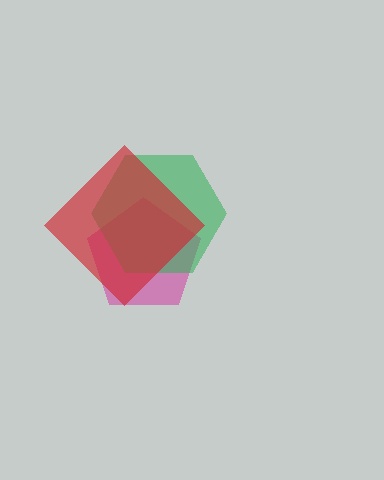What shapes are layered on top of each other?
The layered shapes are: a magenta pentagon, a green hexagon, a red diamond.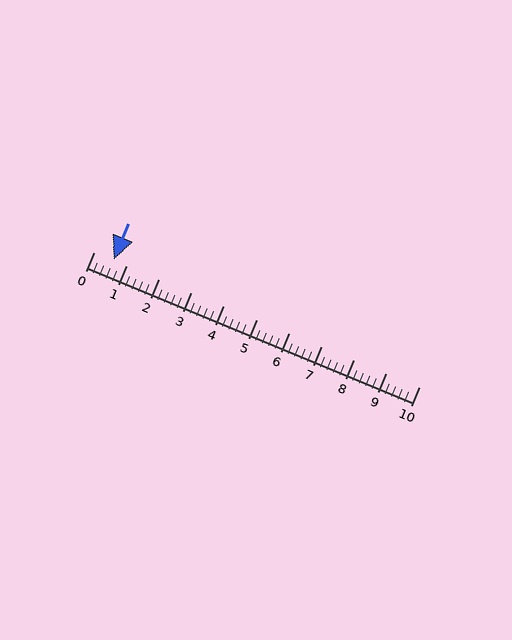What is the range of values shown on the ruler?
The ruler shows values from 0 to 10.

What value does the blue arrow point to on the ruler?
The blue arrow points to approximately 0.6.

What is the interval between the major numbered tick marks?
The major tick marks are spaced 1 units apart.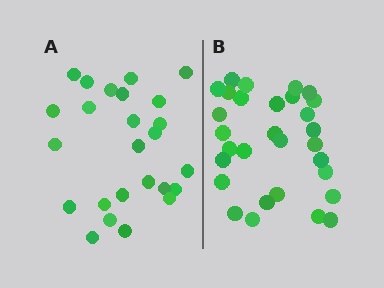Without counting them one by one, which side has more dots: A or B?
Region B (the right region) has more dots.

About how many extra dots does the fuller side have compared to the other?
Region B has about 5 more dots than region A.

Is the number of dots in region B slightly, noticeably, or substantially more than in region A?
Region B has only slightly more — the two regions are fairly close. The ratio is roughly 1.2 to 1.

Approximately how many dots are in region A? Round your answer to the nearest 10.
About 20 dots. (The exact count is 25, which rounds to 20.)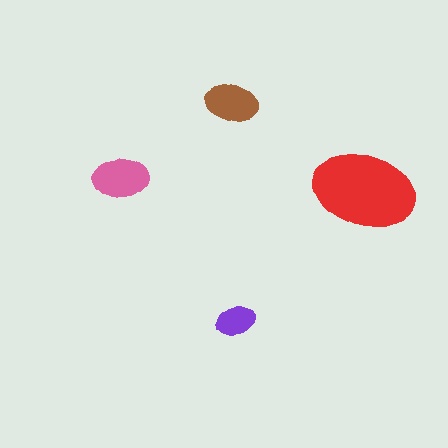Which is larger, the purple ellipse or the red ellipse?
The red one.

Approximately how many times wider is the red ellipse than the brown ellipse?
About 2 times wider.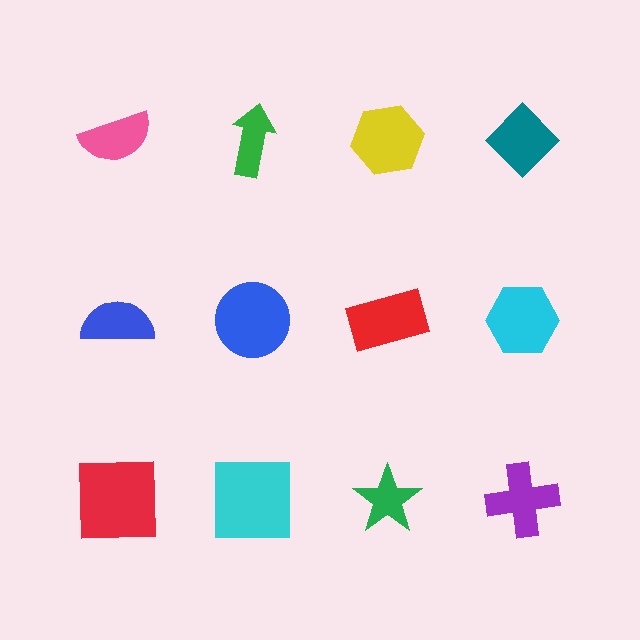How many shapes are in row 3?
4 shapes.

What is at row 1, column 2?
A green arrow.